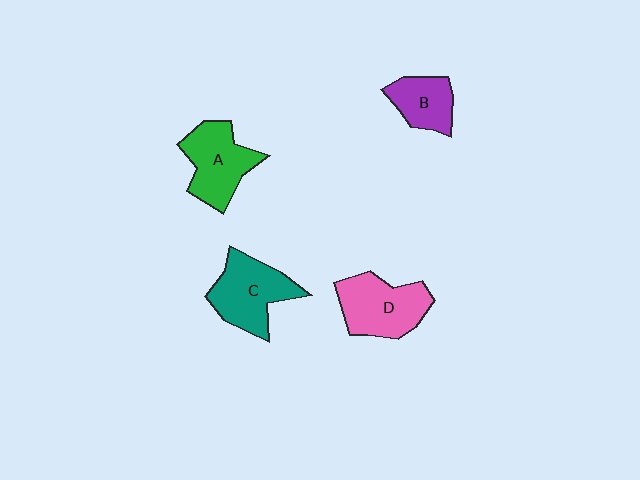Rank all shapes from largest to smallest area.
From largest to smallest: D (pink), C (teal), A (green), B (purple).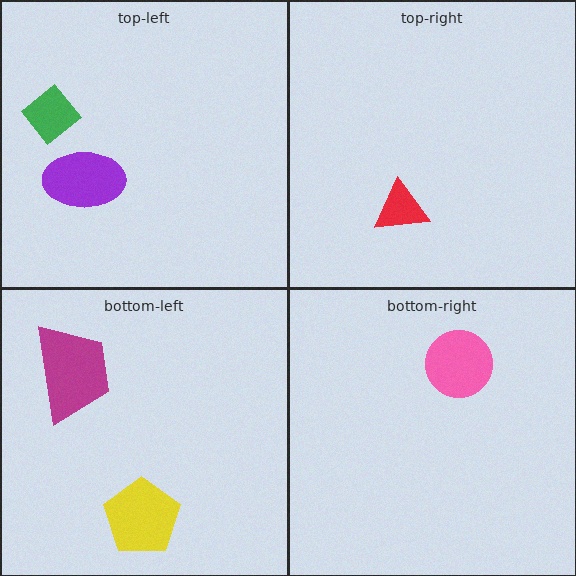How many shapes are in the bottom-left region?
2.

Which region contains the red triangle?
The top-right region.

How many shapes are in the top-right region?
1.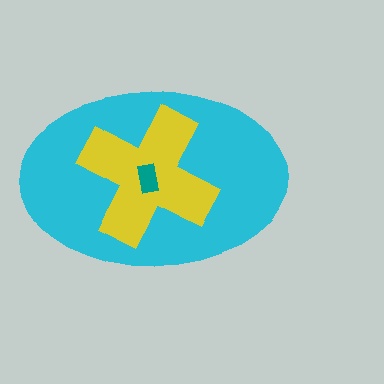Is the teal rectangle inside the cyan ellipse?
Yes.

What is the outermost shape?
The cyan ellipse.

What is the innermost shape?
The teal rectangle.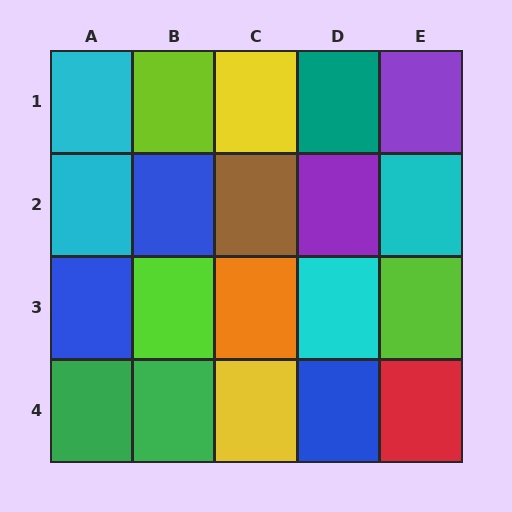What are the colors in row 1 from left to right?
Cyan, lime, yellow, teal, purple.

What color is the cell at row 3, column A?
Blue.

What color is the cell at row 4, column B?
Green.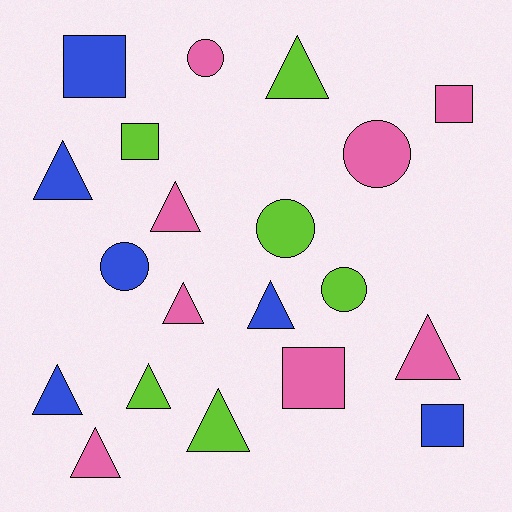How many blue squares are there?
There are 2 blue squares.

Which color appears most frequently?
Pink, with 8 objects.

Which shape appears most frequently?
Triangle, with 10 objects.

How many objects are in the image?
There are 20 objects.